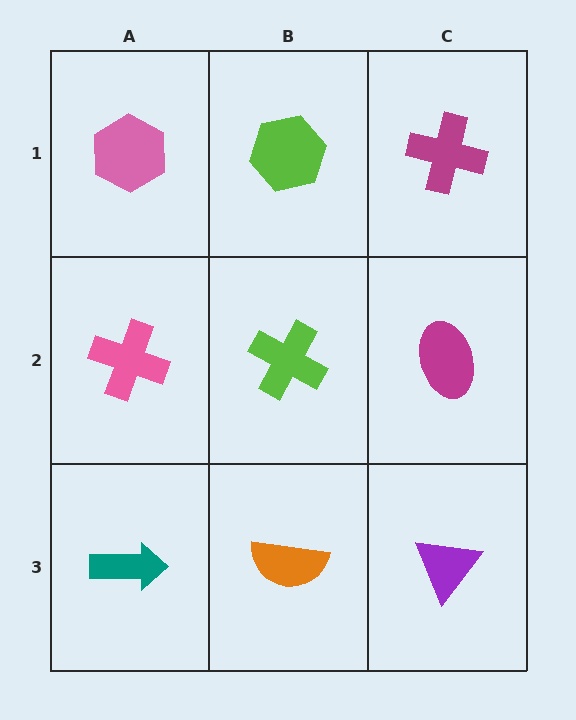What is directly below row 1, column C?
A magenta ellipse.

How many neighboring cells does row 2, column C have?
3.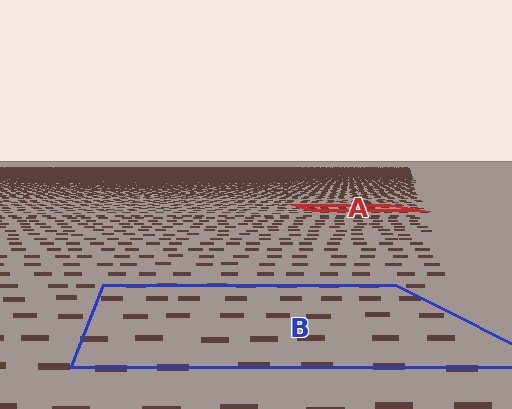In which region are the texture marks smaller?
The texture marks are smaller in region A, because it is farther away.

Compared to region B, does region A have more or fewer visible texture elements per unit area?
Region A has more texture elements per unit area — they are packed more densely because it is farther away.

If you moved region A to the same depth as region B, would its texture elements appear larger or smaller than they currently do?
They would appear larger. At a closer depth, the same texture elements are projected at a bigger on-screen size.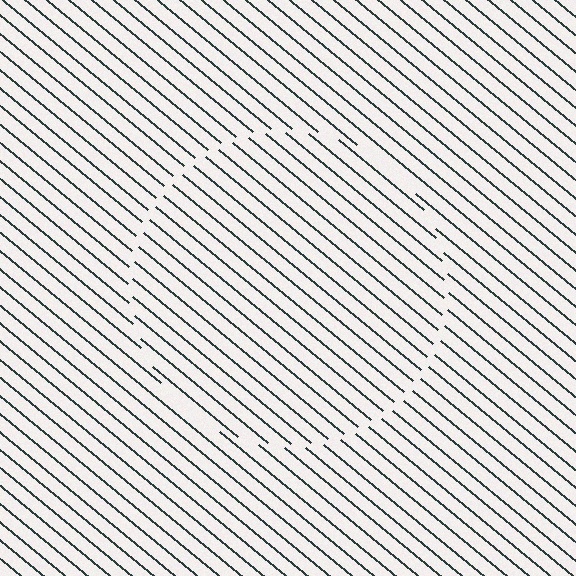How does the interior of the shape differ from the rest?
The interior of the shape contains the same grating, shifted by half a period — the contour is defined by the phase discontinuity where line-ends from the inner and outer gratings abut.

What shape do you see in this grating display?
An illusory circle. The interior of the shape contains the same grating, shifted by half a period — the contour is defined by the phase discontinuity where line-ends from the inner and outer gratings abut.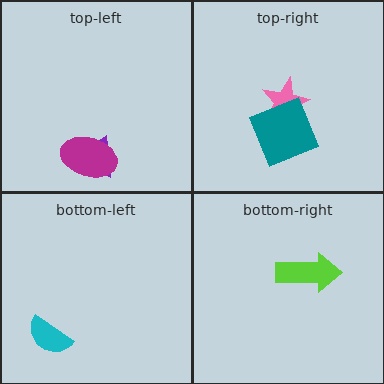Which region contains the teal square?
The top-right region.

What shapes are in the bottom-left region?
The cyan semicircle.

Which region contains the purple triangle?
The top-left region.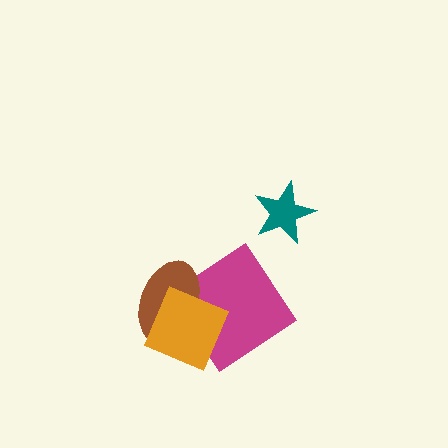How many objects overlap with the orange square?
2 objects overlap with the orange square.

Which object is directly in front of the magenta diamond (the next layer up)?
The brown ellipse is directly in front of the magenta diamond.